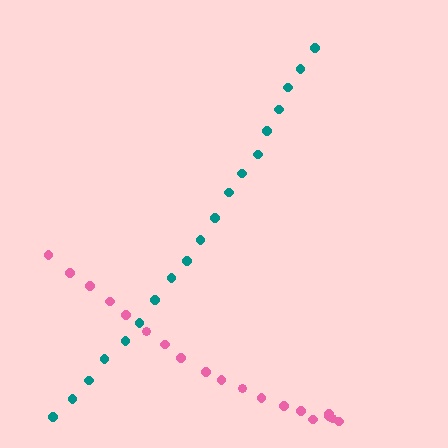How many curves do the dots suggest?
There are 2 distinct paths.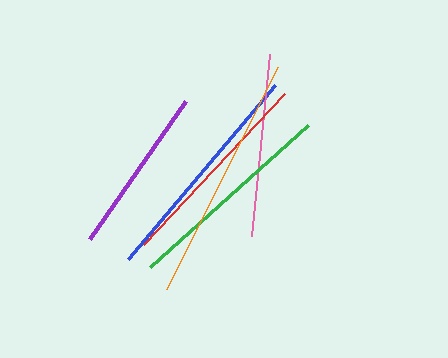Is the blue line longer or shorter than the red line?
The blue line is longer than the red line.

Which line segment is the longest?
The orange line is the longest at approximately 248 pixels.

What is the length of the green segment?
The green segment is approximately 212 pixels long.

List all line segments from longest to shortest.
From longest to shortest: orange, blue, green, red, pink, purple.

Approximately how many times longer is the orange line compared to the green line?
The orange line is approximately 1.2 times the length of the green line.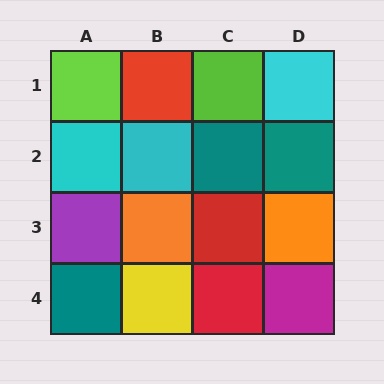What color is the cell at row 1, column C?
Lime.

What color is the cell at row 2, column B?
Cyan.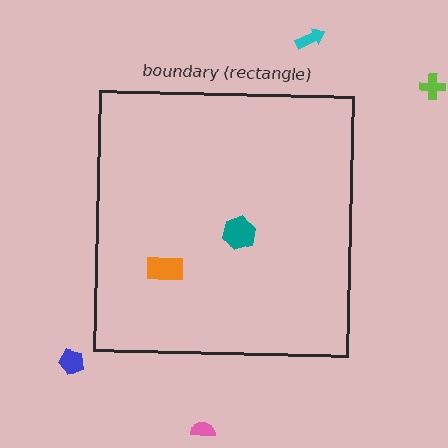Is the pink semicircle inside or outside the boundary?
Outside.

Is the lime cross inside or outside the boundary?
Outside.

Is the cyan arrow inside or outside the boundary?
Outside.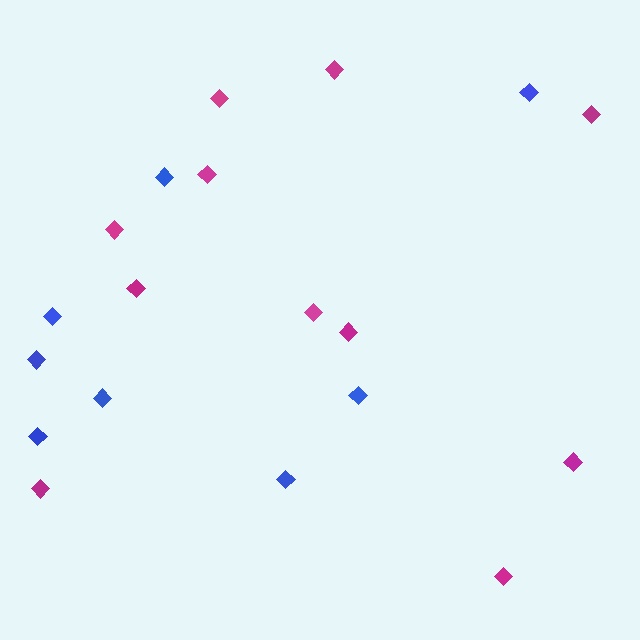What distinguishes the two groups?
There are 2 groups: one group of magenta diamonds (11) and one group of blue diamonds (8).